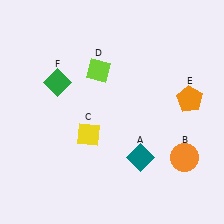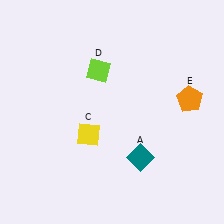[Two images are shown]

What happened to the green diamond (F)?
The green diamond (F) was removed in Image 2. It was in the top-left area of Image 1.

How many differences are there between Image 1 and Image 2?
There are 2 differences between the two images.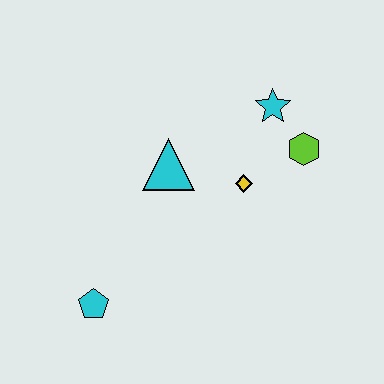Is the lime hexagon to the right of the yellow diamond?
Yes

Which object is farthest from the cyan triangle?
The cyan pentagon is farthest from the cyan triangle.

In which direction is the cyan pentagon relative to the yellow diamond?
The cyan pentagon is to the left of the yellow diamond.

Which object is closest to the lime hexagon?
The cyan star is closest to the lime hexagon.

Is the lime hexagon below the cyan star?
Yes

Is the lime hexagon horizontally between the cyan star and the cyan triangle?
No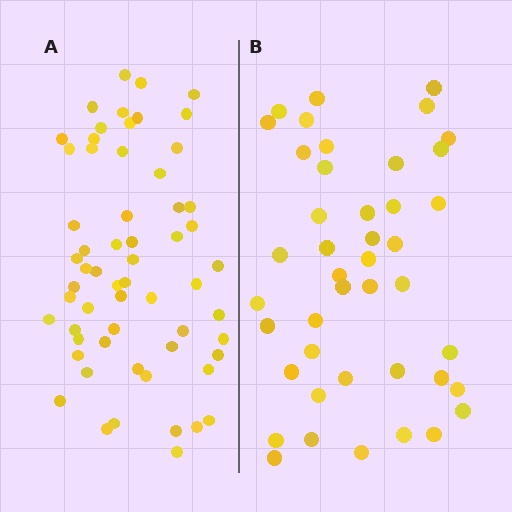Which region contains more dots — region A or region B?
Region A (the left region) has more dots.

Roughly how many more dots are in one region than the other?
Region A has approximately 15 more dots than region B.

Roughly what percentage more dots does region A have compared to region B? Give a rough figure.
About 40% more.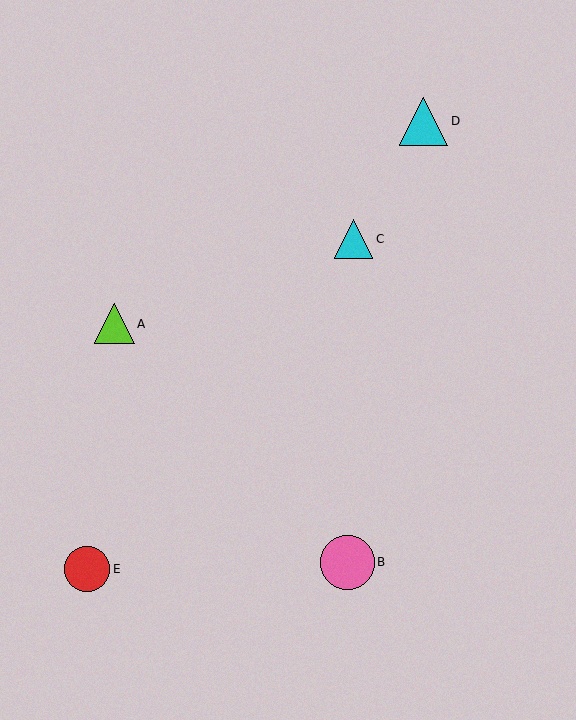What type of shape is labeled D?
Shape D is a cyan triangle.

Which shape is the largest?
The pink circle (labeled B) is the largest.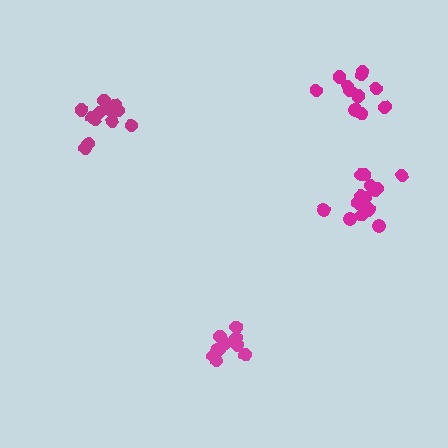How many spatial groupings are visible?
There are 4 spatial groupings.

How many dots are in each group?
Group 1: 16 dots, Group 2: 11 dots, Group 3: 12 dots, Group 4: 11 dots (50 total).